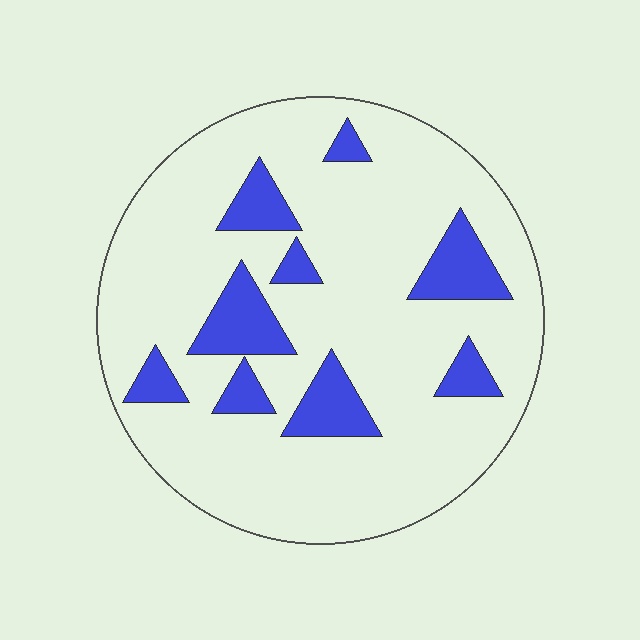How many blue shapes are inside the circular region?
9.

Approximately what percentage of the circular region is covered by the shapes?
Approximately 15%.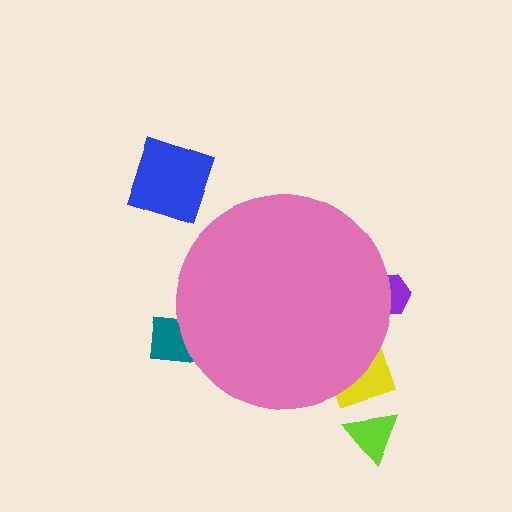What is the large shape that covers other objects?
A pink circle.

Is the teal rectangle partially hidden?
Yes, the teal rectangle is partially hidden behind the pink circle.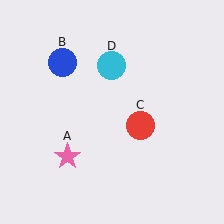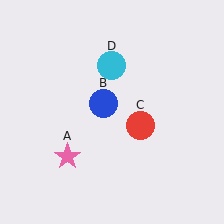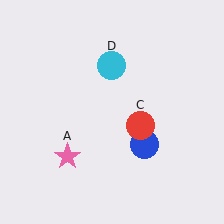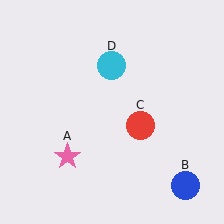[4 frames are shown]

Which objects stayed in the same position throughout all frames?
Pink star (object A) and red circle (object C) and cyan circle (object D) remained stationary.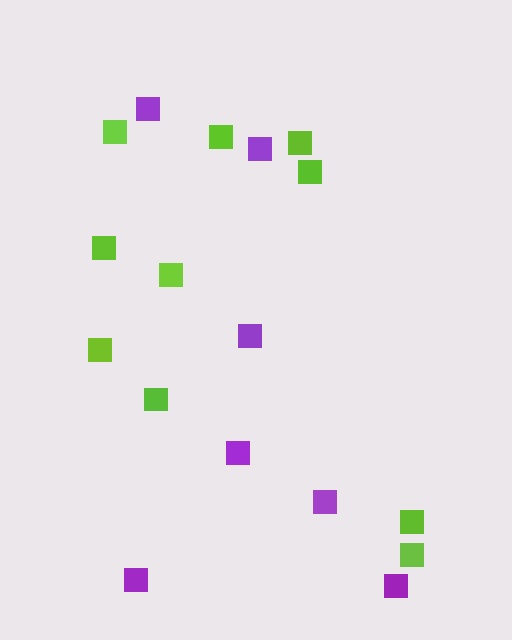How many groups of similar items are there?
There are 2 groups: one group of lime squares (10) and one group of purple squares (7).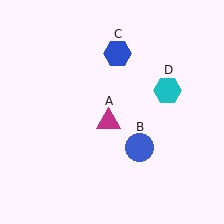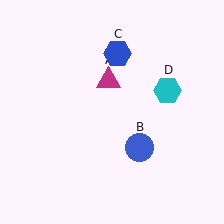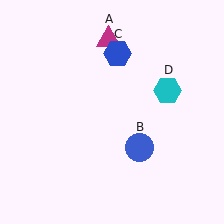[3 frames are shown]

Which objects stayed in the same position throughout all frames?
Blue circle (object B) and blue hexagon (object C) and cyan hexagon (object D) remained stationary.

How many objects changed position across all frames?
1 object changed position: magenta triangle (object A).